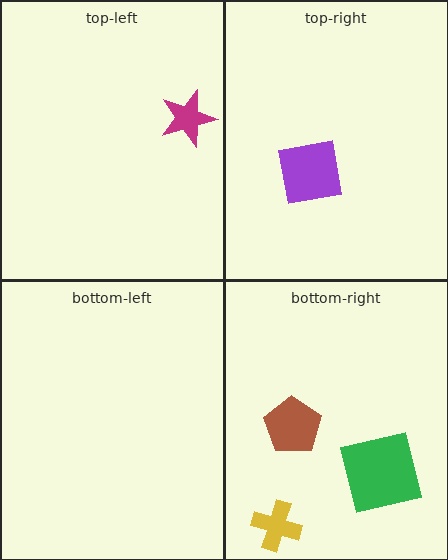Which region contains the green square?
The bottom-right region.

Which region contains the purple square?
The top-right region.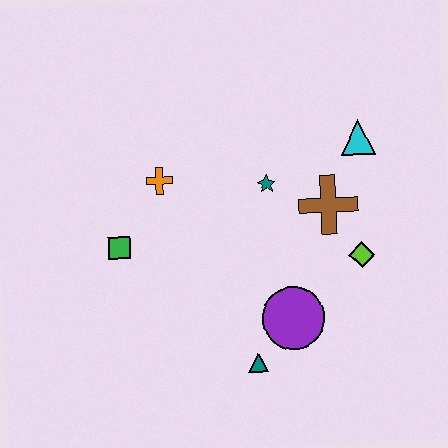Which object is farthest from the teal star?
The teal triangle is farthest from the teal star.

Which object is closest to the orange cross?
The green square is closest to the orange cross.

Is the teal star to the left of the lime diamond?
Yes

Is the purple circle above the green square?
No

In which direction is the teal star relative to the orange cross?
The teal star is to the right of the orange cross.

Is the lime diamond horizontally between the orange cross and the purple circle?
No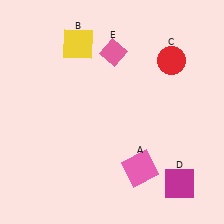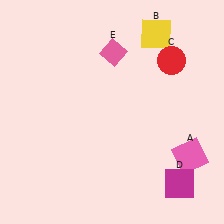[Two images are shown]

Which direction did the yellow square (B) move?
The yellow square (B) moved right.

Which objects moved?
The objects that moved are: the pink square (A), the yellow square (B).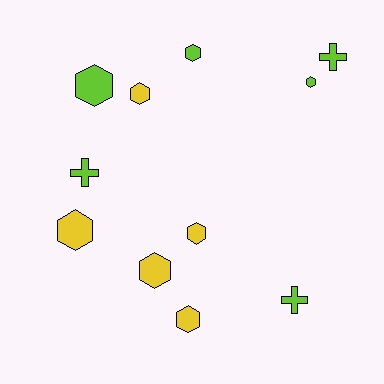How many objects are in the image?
There are 11 objects.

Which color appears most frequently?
Lime, with 6 objects.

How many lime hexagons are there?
There are 3 lime hexagons.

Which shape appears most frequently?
Hexagon, with 8 objects.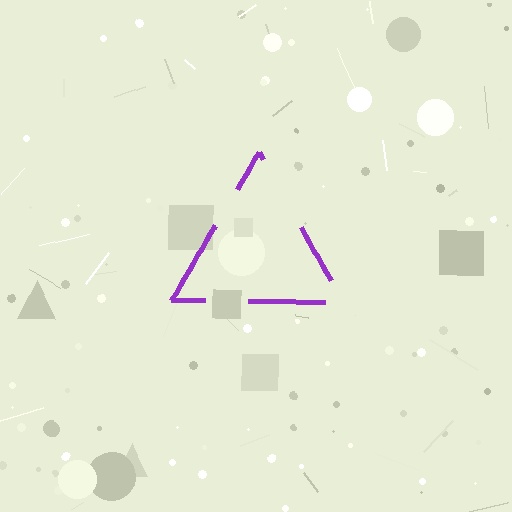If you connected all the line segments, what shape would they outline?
They would outline a triangle.